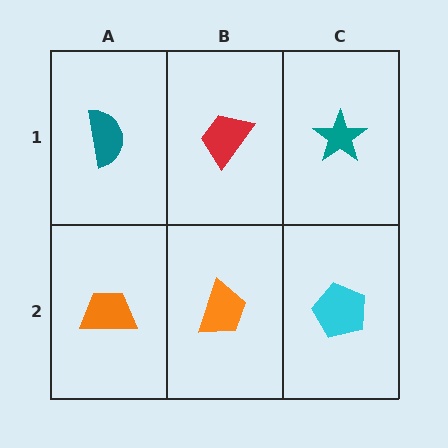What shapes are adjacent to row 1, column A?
An orange trapezoid (row 2, column A), a red trapezoid (row 1, column B).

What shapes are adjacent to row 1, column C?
A cyan pentagon (row 2, column C), a red trapezoid (row 1, column B).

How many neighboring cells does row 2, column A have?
2.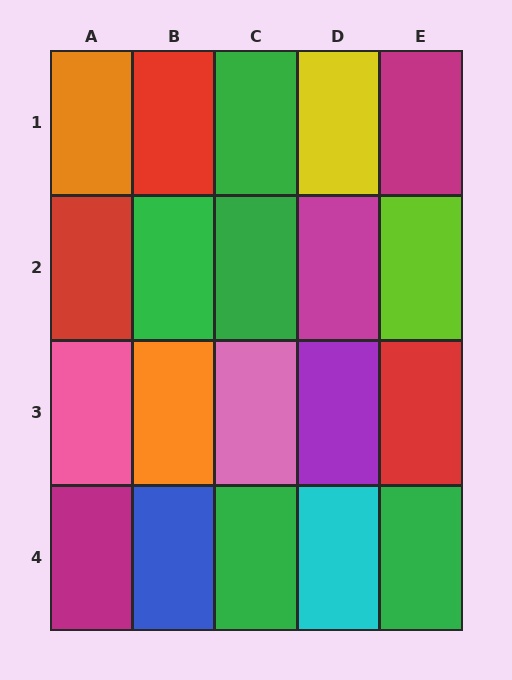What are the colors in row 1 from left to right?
Orange, red, green, yellow, magenta.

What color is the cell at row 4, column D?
Cyan.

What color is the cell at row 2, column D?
Magenta.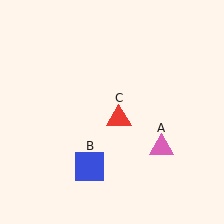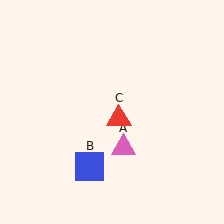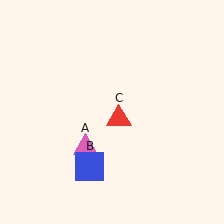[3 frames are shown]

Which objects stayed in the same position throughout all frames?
Blue square (object B) and red triangle (object C) remained stationary.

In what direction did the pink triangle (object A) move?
The pink triangle (object A) moved left.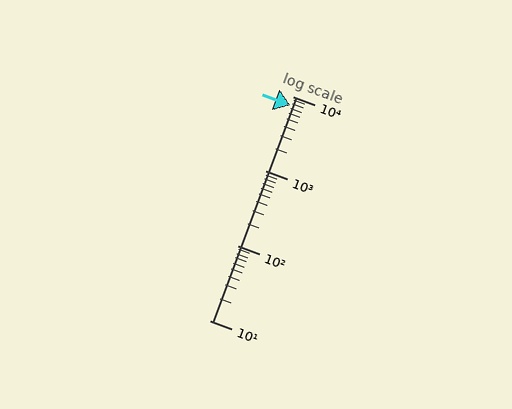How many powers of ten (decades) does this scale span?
The scale spans 3 decades, from 10 to 10000.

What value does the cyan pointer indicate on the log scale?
The pointer indicates approximately 7600.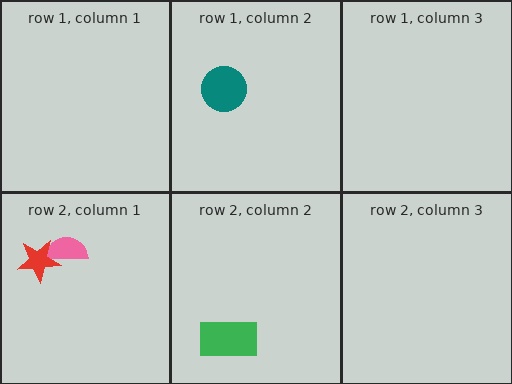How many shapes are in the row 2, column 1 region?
2.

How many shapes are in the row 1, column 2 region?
1.